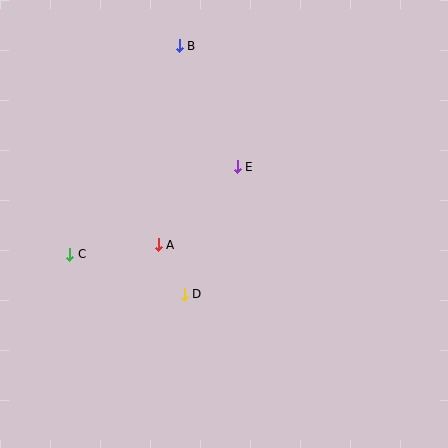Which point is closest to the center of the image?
Point E at (237, 167) is closest to the center.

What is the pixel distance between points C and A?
The distance between C and A is 89 pixels.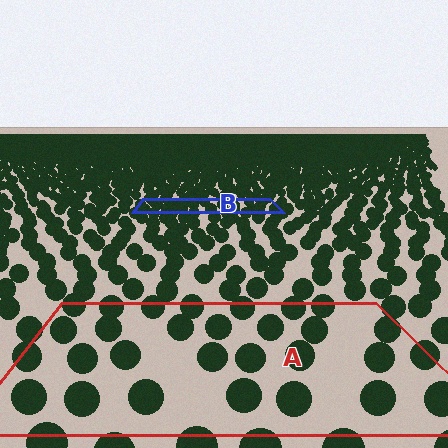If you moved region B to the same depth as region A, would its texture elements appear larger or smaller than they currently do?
They would appear larger. At a closer depth, the same texture elements are projected at a bigger on-screen size.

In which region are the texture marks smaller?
The texture marks are smaller in region B, because it is farther away.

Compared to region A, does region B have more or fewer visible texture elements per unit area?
Region B has more texture elements per unit area — they are packed more densely because it is farther away.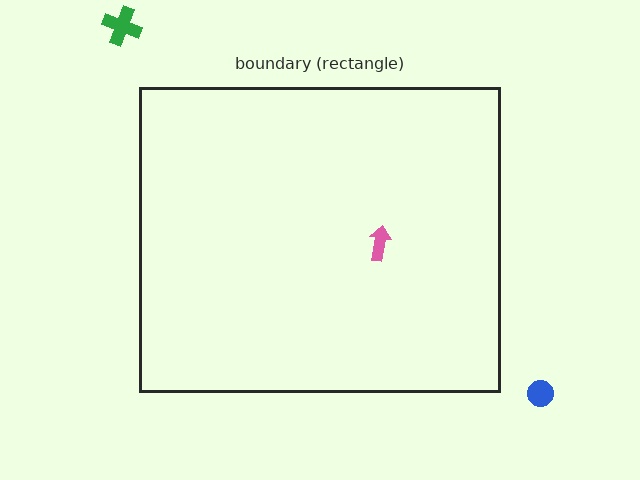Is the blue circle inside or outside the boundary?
Outside.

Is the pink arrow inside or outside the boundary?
Inside.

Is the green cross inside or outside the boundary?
Outside.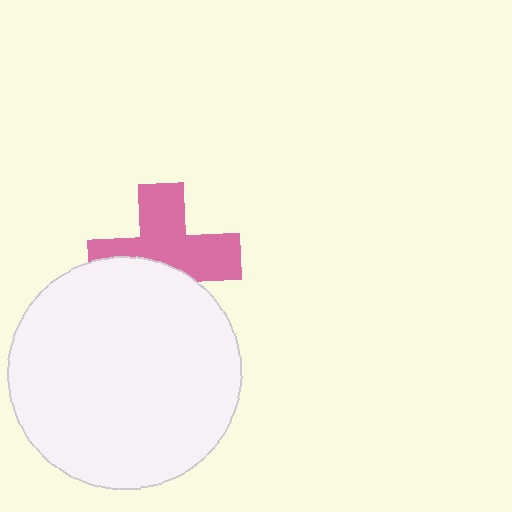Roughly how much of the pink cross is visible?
About half of it is visible (roughly 60%).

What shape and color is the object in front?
The object in front is a white circle.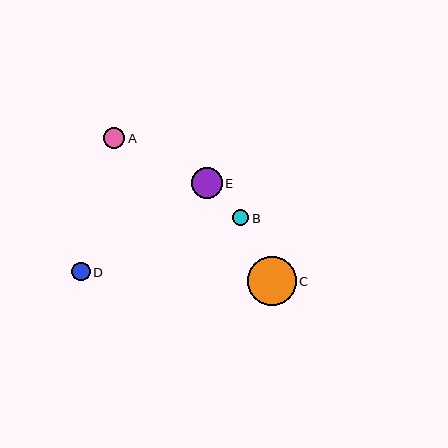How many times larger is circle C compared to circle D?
Circle C is approximately 2.7 times the size of circle D.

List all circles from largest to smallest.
From largest to smallest: C, E, A, D, B.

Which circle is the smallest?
Circle B is the smallest with a size of approximately 16 pixels.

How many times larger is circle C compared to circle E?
Circle C is approximately 1.6 times the size of circle E.